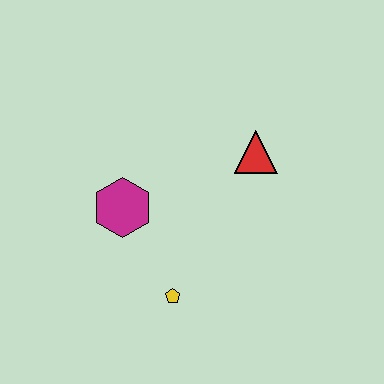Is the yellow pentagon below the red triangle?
Yes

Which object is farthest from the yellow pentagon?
The red triangle is farthest from the yellow pentagon.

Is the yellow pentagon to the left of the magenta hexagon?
No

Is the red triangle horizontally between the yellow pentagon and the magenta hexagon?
No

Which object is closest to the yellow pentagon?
The magenta hexagon is closest to the yellow pentagon.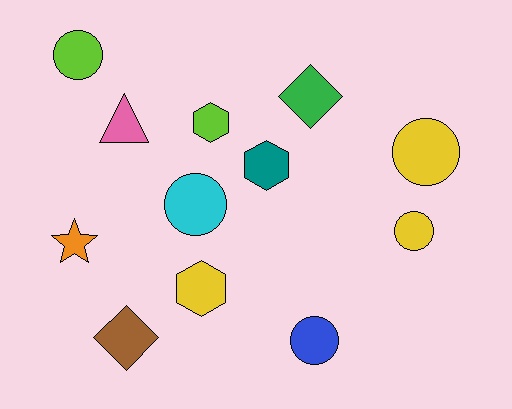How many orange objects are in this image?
There is 1 orange object.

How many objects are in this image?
There are 12 objects.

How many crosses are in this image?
There are no crosses.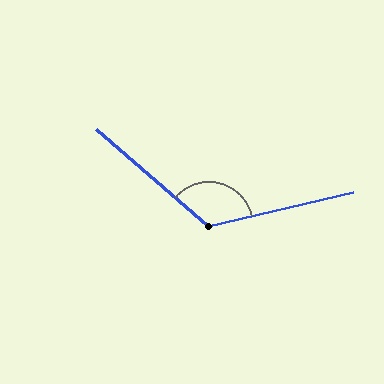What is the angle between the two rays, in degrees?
Approximately 126 degrees.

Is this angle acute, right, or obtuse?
It is obtuse.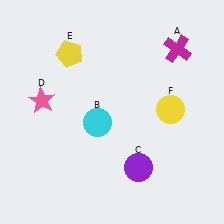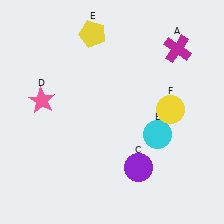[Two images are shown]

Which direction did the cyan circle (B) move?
The cyan circle (B) moved right.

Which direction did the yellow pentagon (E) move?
The yellow pentagon (E) moved right.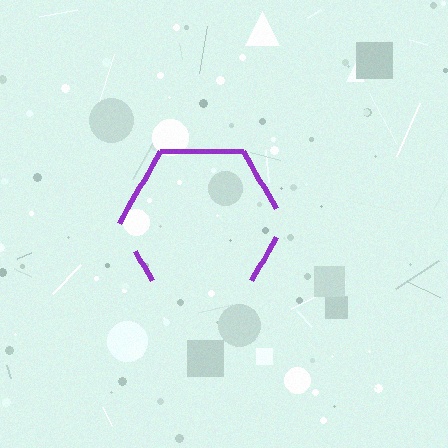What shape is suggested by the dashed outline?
The dashed outline suggests a hexagon.